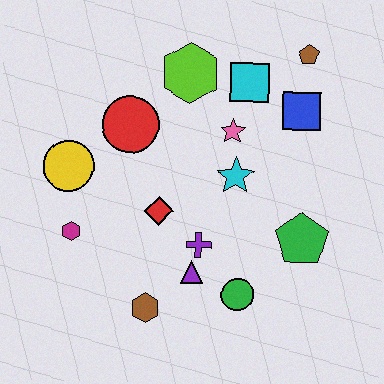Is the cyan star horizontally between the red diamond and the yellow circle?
No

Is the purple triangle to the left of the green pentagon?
Yes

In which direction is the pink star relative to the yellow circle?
The pink star is to the right of the yellow circle.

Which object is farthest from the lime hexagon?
The brown hexagon is farthest from the lime hexagon.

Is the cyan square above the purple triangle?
Yes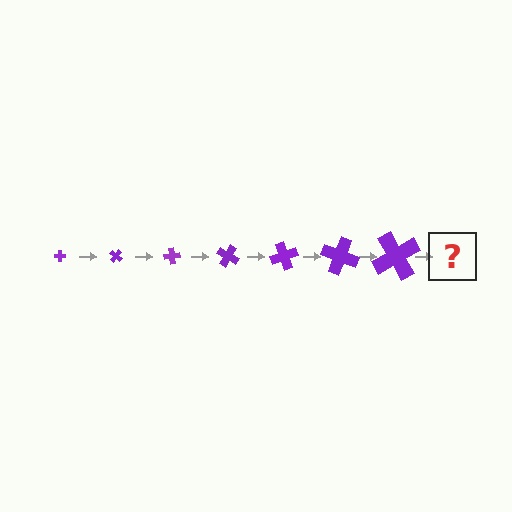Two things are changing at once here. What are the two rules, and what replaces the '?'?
The two rules are that the cross grows larger each step and it rotates 40 degrees each step. The '?' should be a cross, larger than the previous one and rotated 280 degrees from the start.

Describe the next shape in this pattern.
It should be a cross, larger than the previous one and rotated 280 degrees from the start.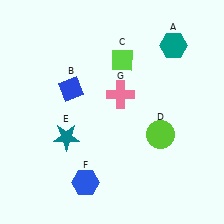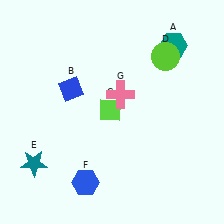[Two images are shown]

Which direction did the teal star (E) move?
The teal star (E) moved left.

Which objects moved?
The objects that moved are: the lime diamond (C), the lime circle (D), the teal star (E).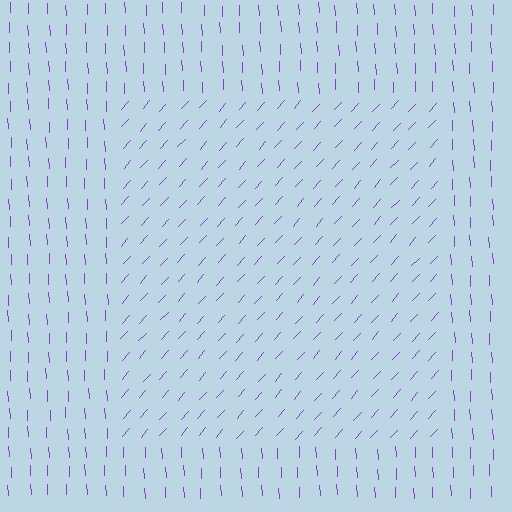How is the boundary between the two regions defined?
The boundary is defined purely by a change in line orientation (approximately 45 degrees difference). All lines are the same color and thickness.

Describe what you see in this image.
The image is filled with small purple line segments. A rectangle region in the image has lines oriented differently from the surrounding lines, creating a visible texture boundary.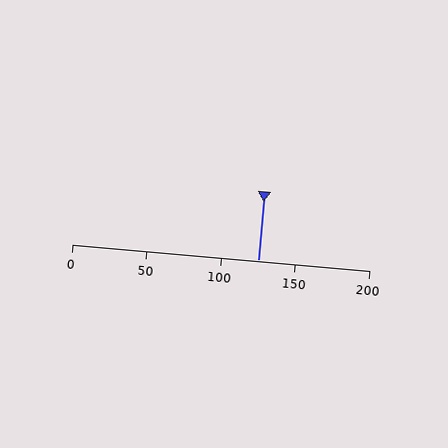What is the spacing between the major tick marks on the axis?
The major ticks are spaced 50 apart.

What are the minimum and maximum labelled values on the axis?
The axis runs from 0 to 200.